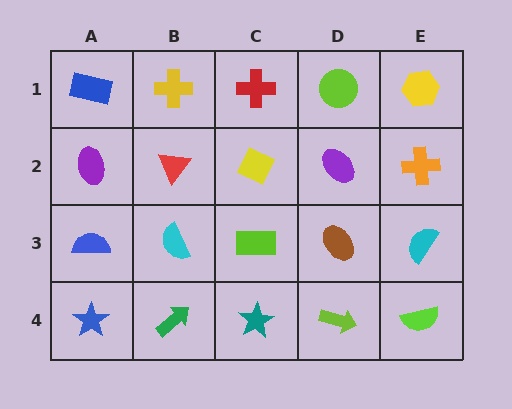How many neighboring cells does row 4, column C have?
3.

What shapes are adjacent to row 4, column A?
A blue semicircle (row 3, column A), a green arrow (row 4, column B).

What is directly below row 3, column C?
A teal star.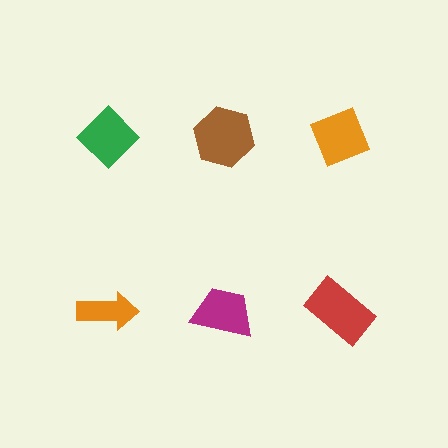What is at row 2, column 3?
A red rectangle.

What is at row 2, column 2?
A magenta trapezoid.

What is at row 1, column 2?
A brown hexagon.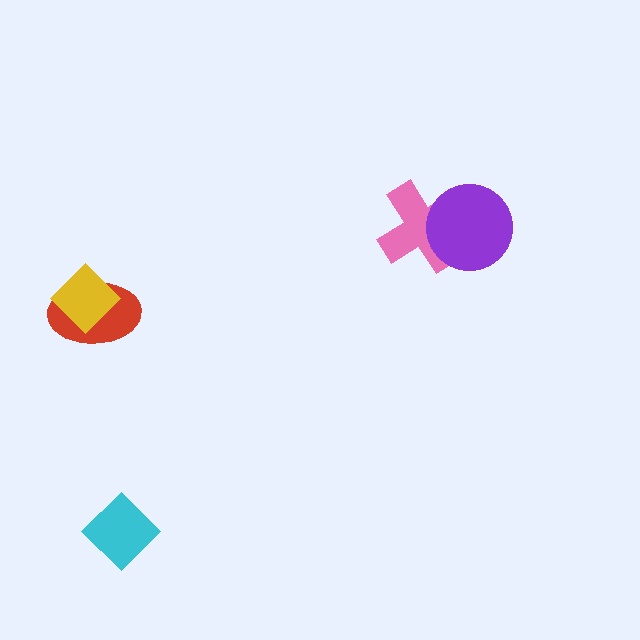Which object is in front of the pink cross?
The purple circle is in front of the pink cross.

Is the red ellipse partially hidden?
Yes, it is partially covered by another shape.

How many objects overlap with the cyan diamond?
0 objects overlap with the cyan diamond.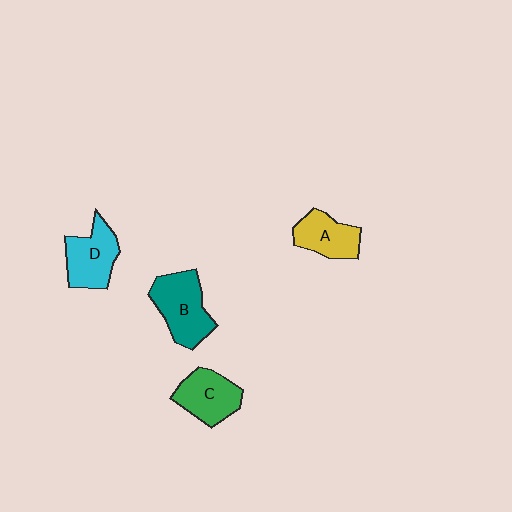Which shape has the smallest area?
Shape A (yellow).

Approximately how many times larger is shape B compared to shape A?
Approximately 1.4 times.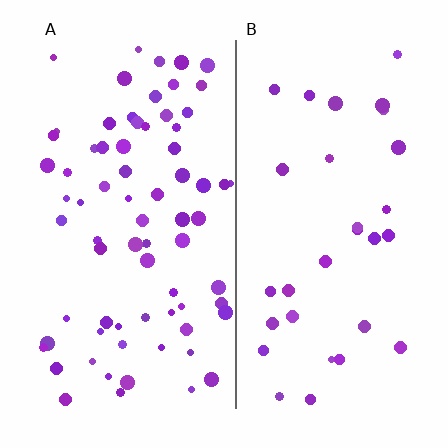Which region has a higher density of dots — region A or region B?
A (the left).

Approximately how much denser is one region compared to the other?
Approximately 2.4× — region A over region B.